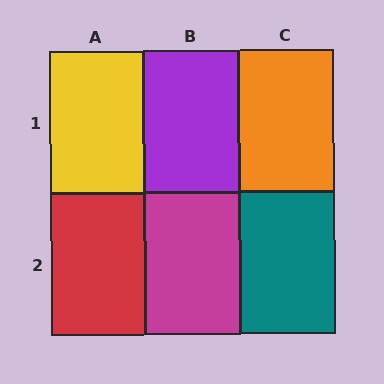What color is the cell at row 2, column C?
Teal.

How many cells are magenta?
1 cell is magenta.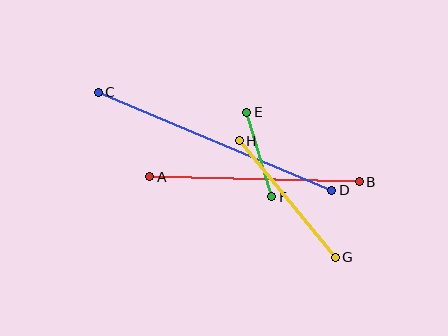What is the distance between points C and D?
The distance is approximately 253 pixels.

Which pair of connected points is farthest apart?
Points C and D are farthest apart.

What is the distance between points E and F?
The distance is approximately 88 pixels.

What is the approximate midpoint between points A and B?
The midpoint is at approximately (255, 179) pixels.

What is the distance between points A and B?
The distance is approximately 210 pixels.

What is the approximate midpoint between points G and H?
The midpoint is at approximately (287, 199) pixels.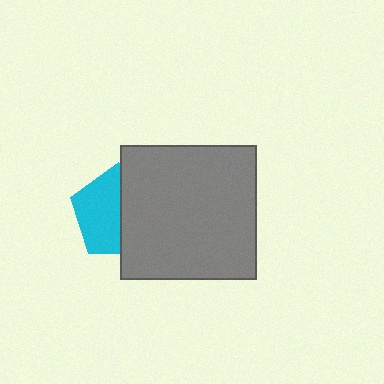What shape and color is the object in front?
The object in front is a gray rectangle.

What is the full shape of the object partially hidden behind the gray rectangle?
The partially hidden object is a cyan pentagon.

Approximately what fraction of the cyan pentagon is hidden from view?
Roughly 49% of the cyan pentagon is hidden behind the gray rectangle.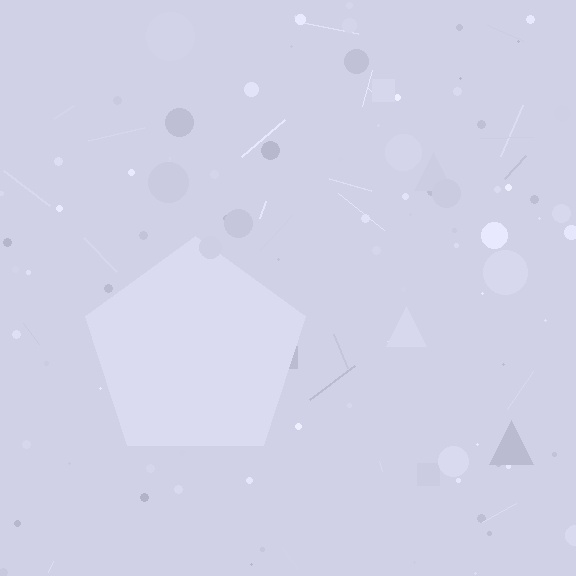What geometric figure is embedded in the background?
A pentagon is embedded in the background.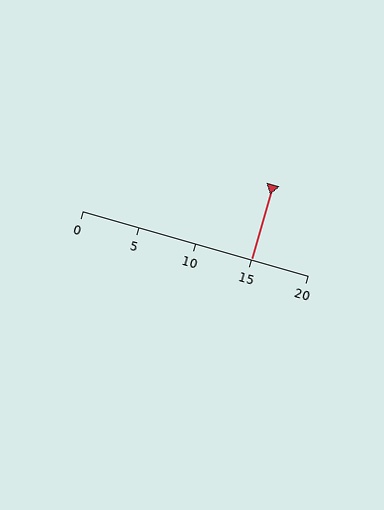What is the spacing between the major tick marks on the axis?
The major ticks are spaced 5 apart.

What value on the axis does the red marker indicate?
The marker indicates approximately 15.